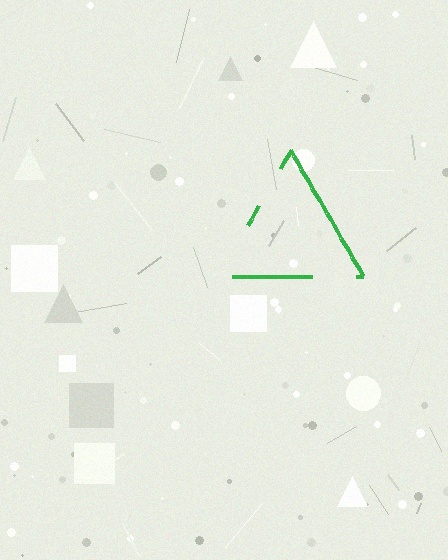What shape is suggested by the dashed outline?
The dashed outline suggests a triangle.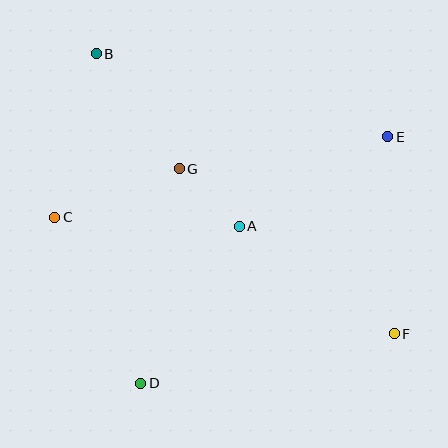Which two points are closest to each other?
Points A and G are closest to each other.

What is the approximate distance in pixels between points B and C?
The distance between B and C is approximately 169 pixels.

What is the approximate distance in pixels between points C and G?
The distance between C and G is approximately 134 pixels.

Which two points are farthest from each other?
Points B and F are farthest from each other.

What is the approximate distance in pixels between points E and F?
The distance between E and F is approximately 197 pixels.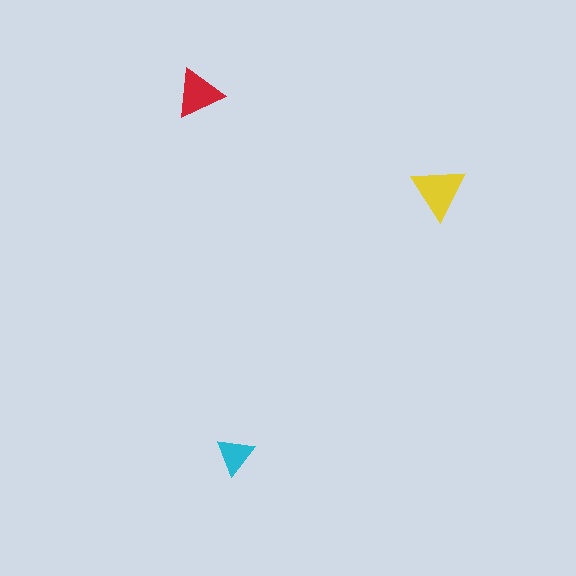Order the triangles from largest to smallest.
the yellow one, the red one, the cyan one.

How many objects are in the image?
There are 3 objects in the image.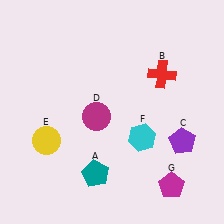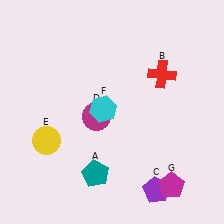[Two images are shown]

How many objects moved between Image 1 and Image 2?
2 objects moved between the two images.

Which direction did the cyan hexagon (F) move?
The cyan hexagon (F) moved left.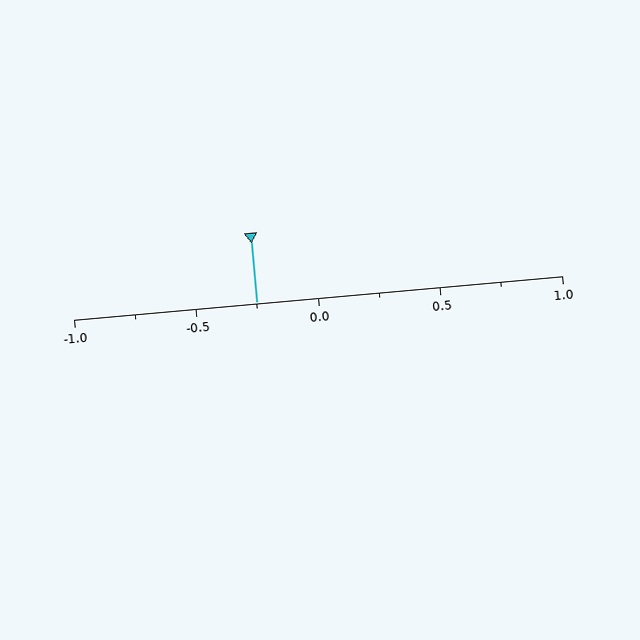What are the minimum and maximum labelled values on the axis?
The axis runs from -1.0 to 1.0.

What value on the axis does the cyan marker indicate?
The marker indicates approximately -0.25.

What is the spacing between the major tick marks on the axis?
The major ticks are spaced 0.5 apart.